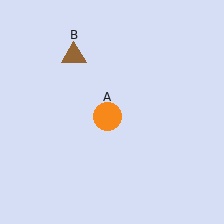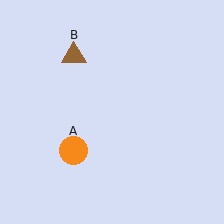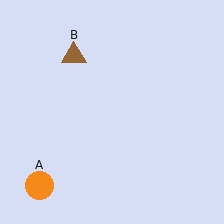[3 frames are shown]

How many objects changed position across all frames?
1 object changed position: orange circle (object A).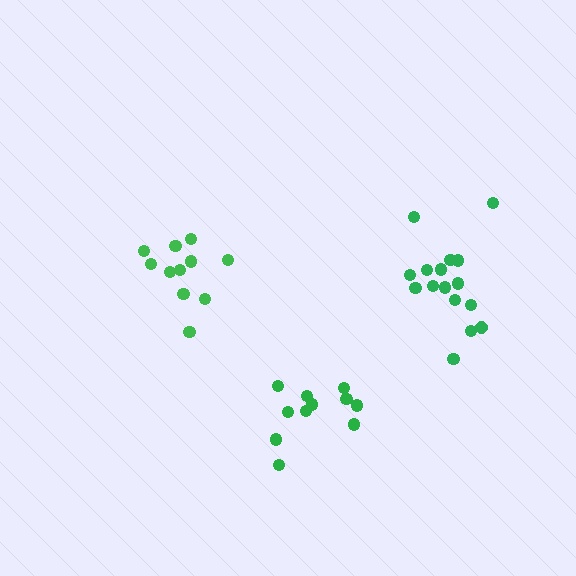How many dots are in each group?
Group 1: 16 dots, Group 2: 11 dots, Group 3: 11 dots (38 total).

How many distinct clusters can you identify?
There are 3 distinct clusters.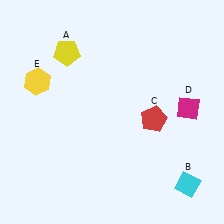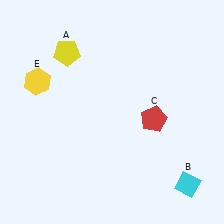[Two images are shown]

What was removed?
The magenta diamond (D) was removed in Image 2.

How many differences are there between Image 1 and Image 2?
There is 1 difference between the two images.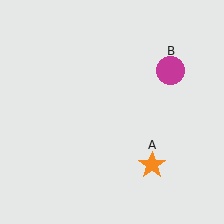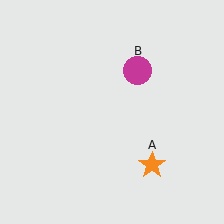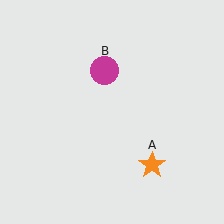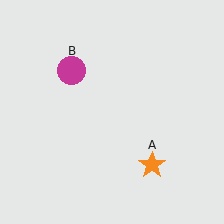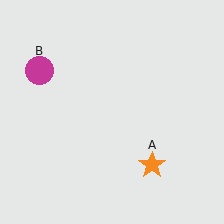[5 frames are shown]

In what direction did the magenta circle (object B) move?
The magenta circle (object B) moved left.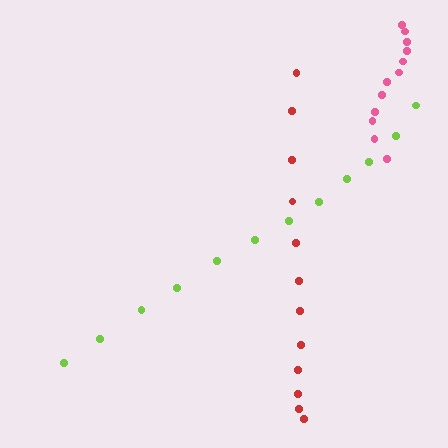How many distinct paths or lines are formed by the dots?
There are 3 distinct paths.